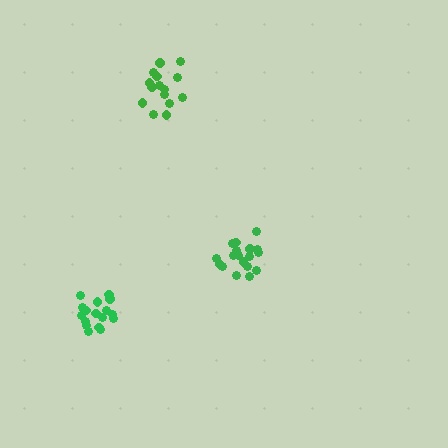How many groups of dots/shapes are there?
There are 3 groups.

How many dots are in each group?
Group 1: 18 dots, Group 2: 15 dots, Group 3: 17 dots (50 total).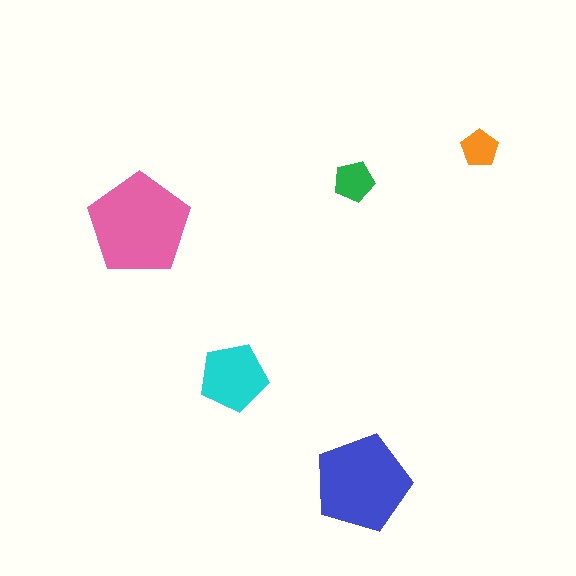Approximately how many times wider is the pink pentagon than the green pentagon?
About 2.5 times wider.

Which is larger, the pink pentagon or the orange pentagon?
The pink one.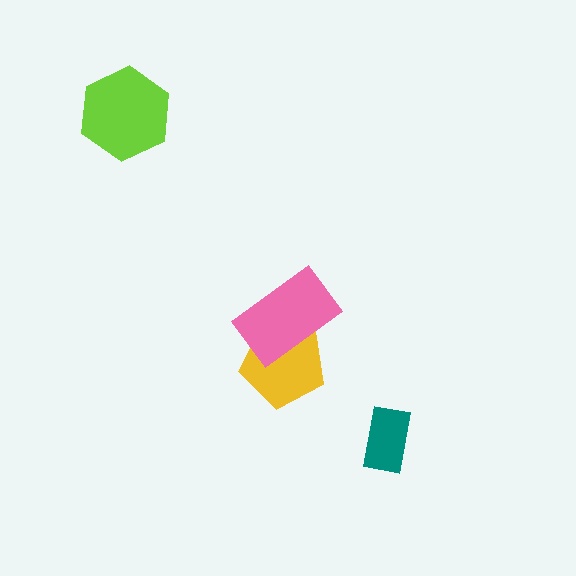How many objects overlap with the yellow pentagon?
1 object overlaps with the yellow pentagon.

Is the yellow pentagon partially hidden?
Yes, it is partially covered by another shape.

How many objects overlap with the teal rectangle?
0 objects overlap with the teal rectangle.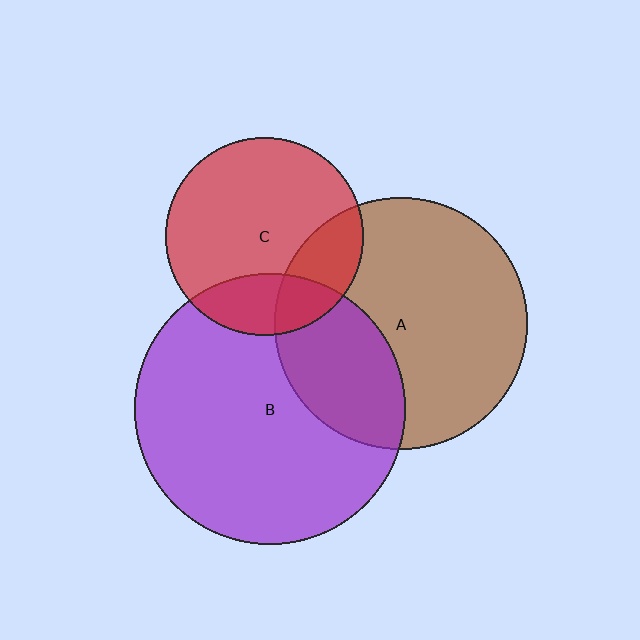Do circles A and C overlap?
Yes.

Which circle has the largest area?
Circle B (purple).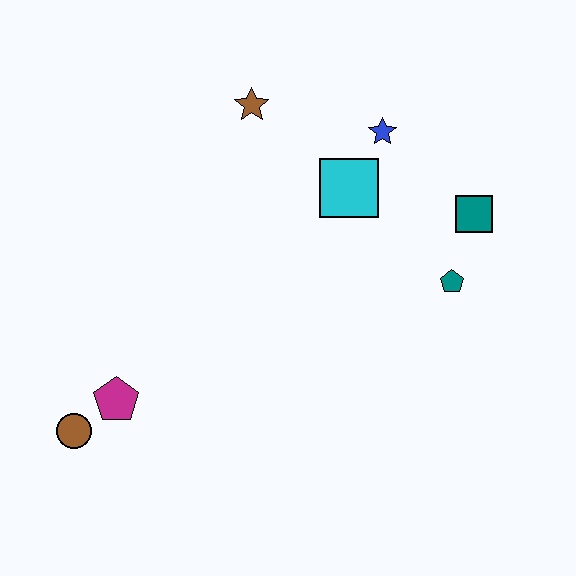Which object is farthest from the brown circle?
The teal square is farthest from the brown circle.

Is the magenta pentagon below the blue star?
Yes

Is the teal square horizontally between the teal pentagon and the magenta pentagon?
No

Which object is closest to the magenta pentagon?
The brown circle is closest to the magenta pentagon.